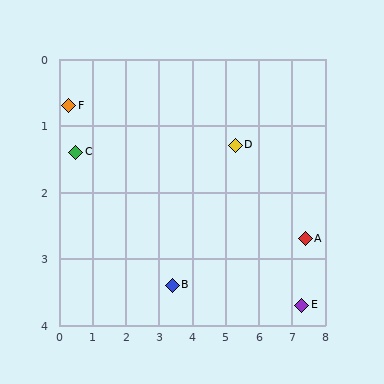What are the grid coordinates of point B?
Point B is at approximately (3.4, 3.4).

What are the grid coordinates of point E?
Point E is at approximately (7.3, 3.7).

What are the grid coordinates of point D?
Point D is at approximately (5.3, 1.3).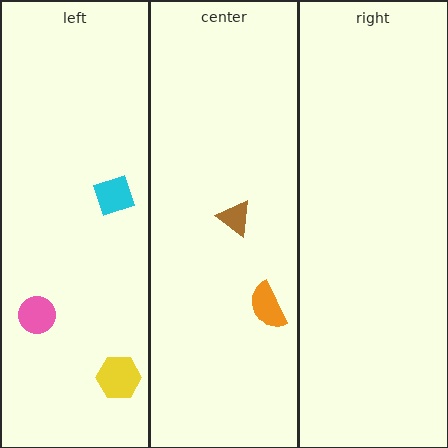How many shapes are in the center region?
2.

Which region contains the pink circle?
The left region.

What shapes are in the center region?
The brown triangle, the orange semicircle.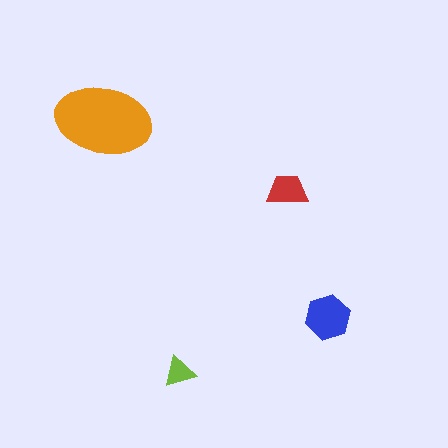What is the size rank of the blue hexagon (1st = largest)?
2nd.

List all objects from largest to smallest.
The orange ellipse, the blue hexagon, the red trapezoid, the lime triangle.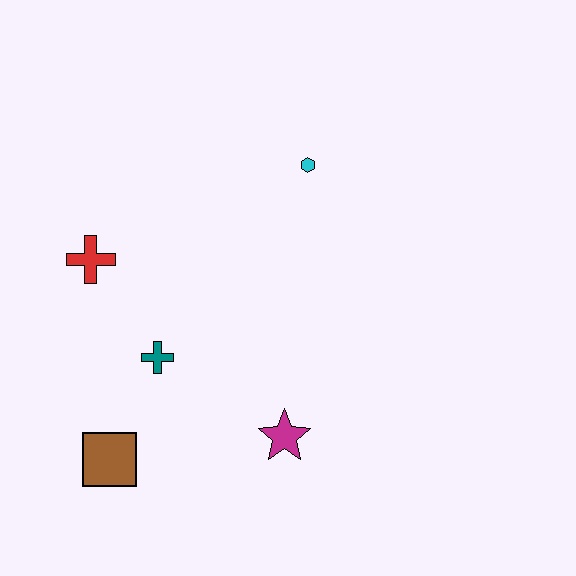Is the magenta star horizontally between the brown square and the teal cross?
No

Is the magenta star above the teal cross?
No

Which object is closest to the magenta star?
The teal cross is closest to the magenta star.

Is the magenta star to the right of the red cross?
Yes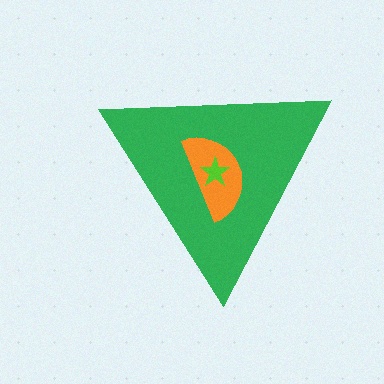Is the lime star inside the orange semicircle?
Yes.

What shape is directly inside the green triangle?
The orange semicircle.